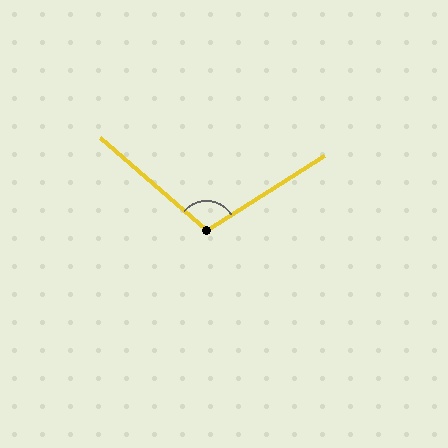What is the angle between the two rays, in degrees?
Approximately 106 degrees.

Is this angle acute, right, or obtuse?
It is obtuse.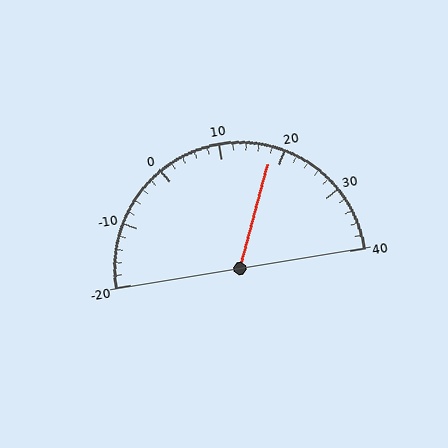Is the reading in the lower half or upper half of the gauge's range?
The reading is in the upper half of the range (-20 to 40).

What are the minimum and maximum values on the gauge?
The gauge ranges from -20 to 40.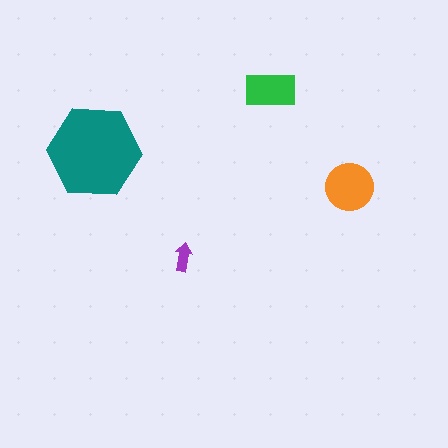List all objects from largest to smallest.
The teal hexagon, the orange circle, the green rectangle, the purple arrow.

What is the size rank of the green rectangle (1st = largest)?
3rd.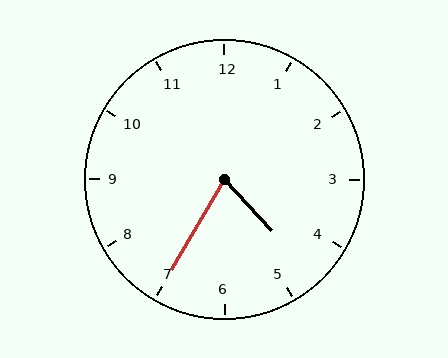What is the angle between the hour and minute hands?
Approximately 72 degrees.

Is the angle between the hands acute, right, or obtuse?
It is acute.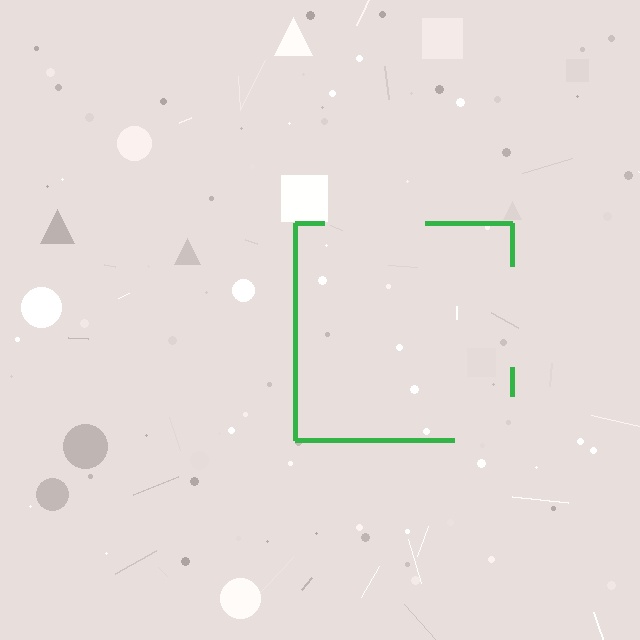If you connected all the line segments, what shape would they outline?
They would outline a square.